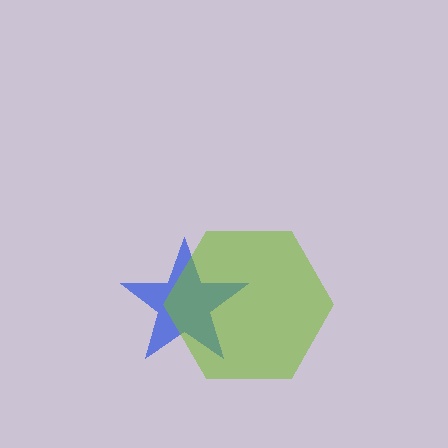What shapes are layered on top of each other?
The layered shapes are: a blue star, a lime hexagon.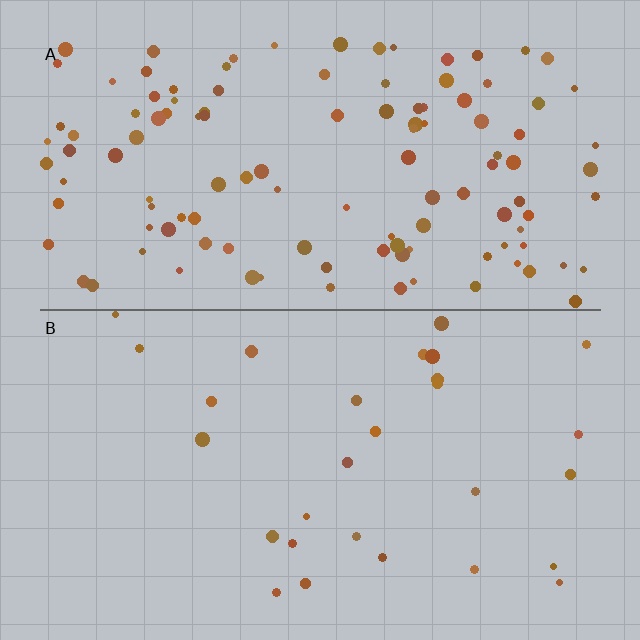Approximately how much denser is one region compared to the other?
Approximately 4.2× — region A over region B.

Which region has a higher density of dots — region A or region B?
A (the top).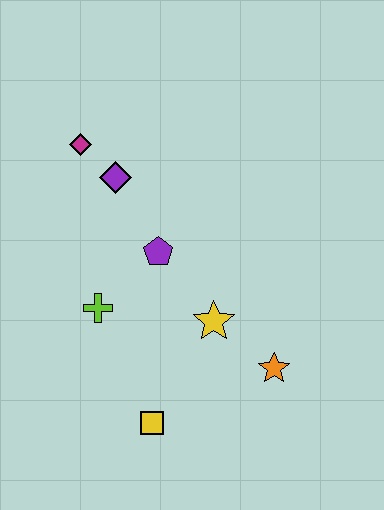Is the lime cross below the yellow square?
No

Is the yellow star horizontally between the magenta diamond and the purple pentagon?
No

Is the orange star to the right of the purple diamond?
Yes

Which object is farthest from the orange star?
The magenta diamond is farthest from the orange star.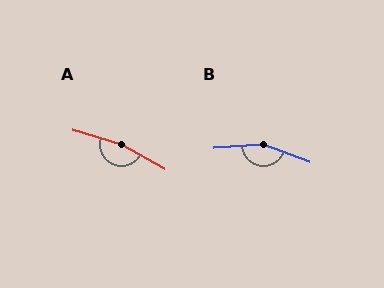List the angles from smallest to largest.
B (155°), A (168°).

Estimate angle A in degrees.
Approximately 168 degrees.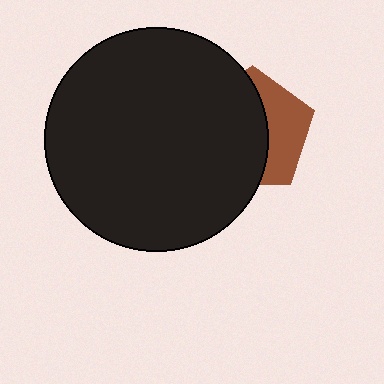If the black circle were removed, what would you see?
You would see the complete brown pentagon.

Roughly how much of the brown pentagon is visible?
A small part of it is visible (roughly 38%).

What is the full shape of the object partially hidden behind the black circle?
The partially hidden object is a brown pentagon.